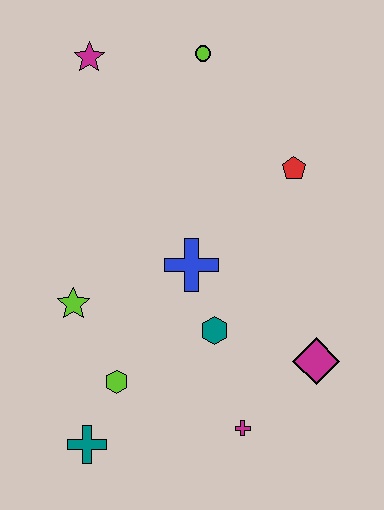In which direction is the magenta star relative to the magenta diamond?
The magenta star is above the magenta diamond.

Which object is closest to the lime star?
The lime hexagon is closest to the lime star.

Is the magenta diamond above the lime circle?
No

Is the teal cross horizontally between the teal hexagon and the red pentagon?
No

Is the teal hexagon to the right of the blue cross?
Yes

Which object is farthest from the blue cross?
The magenta star is farthest from the blue cross.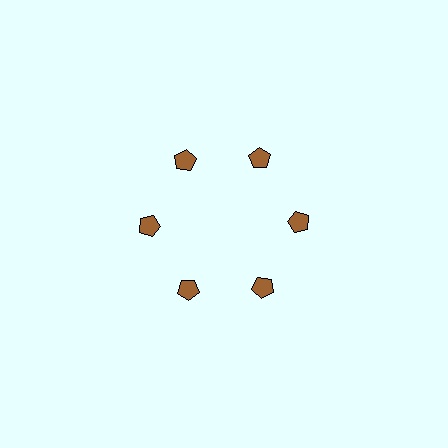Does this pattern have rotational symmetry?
Yes, this pattern has 6-fold rotational symmetry. It looks the same after rotating 60 degrees around the center.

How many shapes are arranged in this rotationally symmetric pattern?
There are 6 shapes, arranged in 6 groups of 1.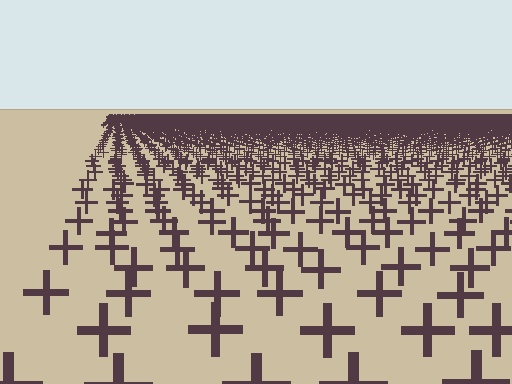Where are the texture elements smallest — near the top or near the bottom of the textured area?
Near the top.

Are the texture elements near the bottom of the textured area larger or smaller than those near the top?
Larger. Near the bottom, elements are closer to the viewer and appear at a bigger on-screen size.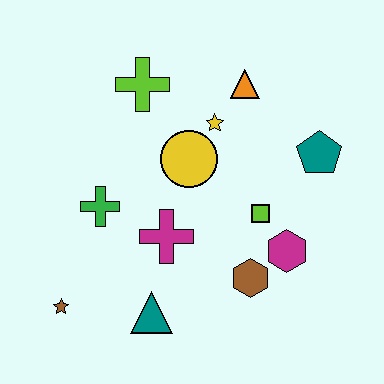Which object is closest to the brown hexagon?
The magenta hexagon is closest to the brown hexagon.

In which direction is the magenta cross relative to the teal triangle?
The magenta cross is above the teal triangle.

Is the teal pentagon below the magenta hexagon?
No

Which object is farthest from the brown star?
The teal pentagon is farthest from the brown star.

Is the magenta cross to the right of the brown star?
Yes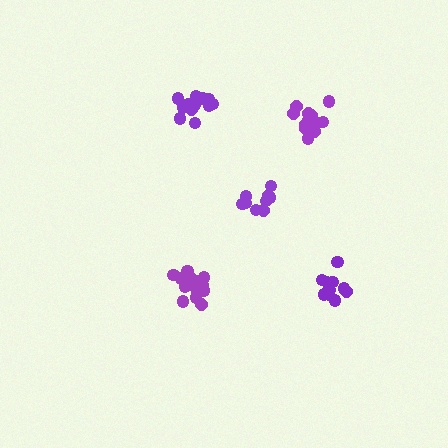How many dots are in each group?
Group 1: 11 dots, Group 2: 9 dots, Group 3: 14 dots, Group 4: 14 dots, Group 5: 13 dots (61 total).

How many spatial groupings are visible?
There are 5 spatial groupings.